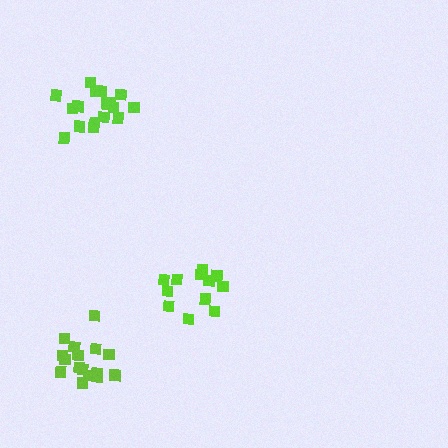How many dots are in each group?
Group 1: 12 dots, Group 2: 16 dots, Group 3: 17 dots (45 total).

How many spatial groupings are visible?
There are 3 spatial groupings.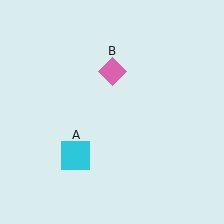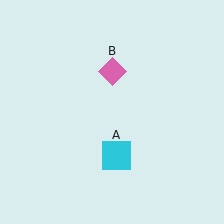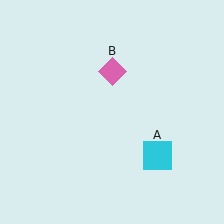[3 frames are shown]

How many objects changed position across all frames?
1 object changed position: cyan square (object A).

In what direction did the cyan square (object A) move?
The cyan square (object A) moved right.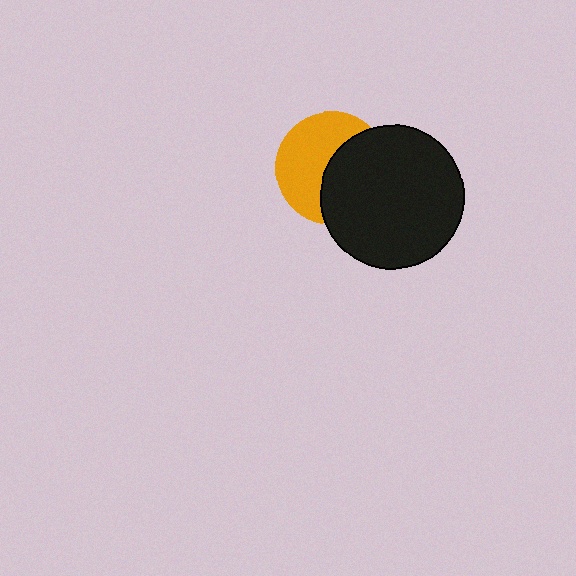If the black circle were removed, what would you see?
You would see the complete orange circle.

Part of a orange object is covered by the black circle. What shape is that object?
It is a circle.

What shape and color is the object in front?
The object in front is a black circle.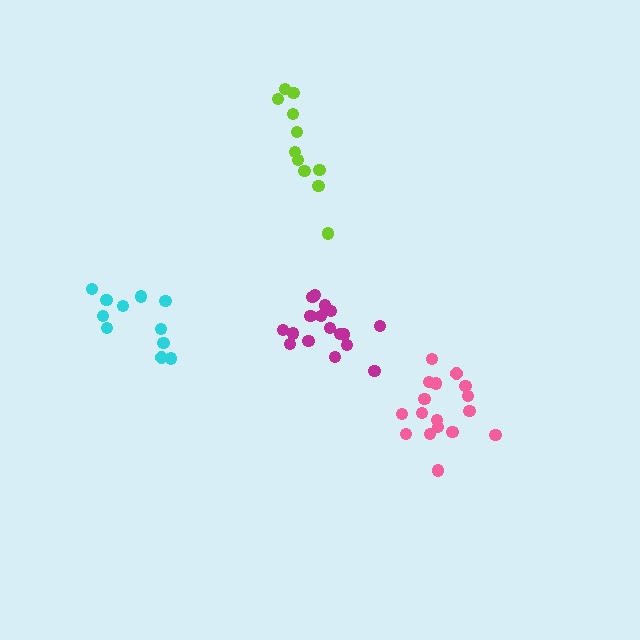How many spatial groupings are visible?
There are 4 spatial groupings.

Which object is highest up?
The lime cluster is topmost.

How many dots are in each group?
Group 1: 17 dots, Group 2: 11 dots, Group 3: 11 dots, Group 4: 17 dots (56 total).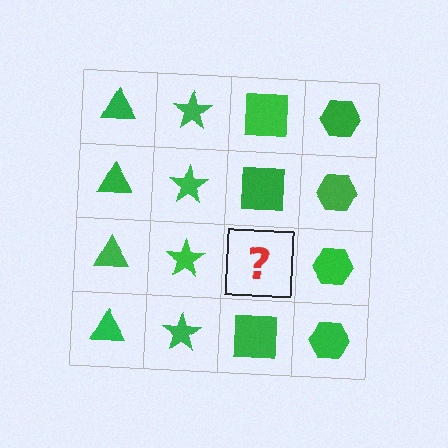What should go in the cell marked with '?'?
The missing cell should contain a green square.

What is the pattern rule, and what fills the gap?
The rule is that each column has a consistent shape. The gap should be filled with a green square.